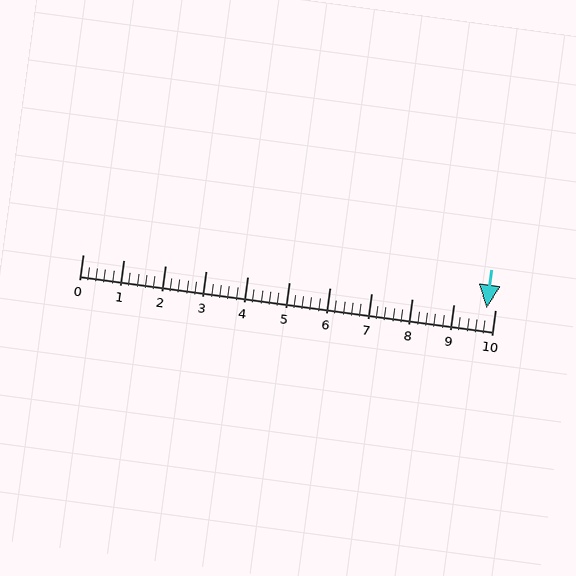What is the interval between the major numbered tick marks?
The major tick marks are spaced 1 units apart.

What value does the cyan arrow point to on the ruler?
The cyan arrow points to approximately 9.8.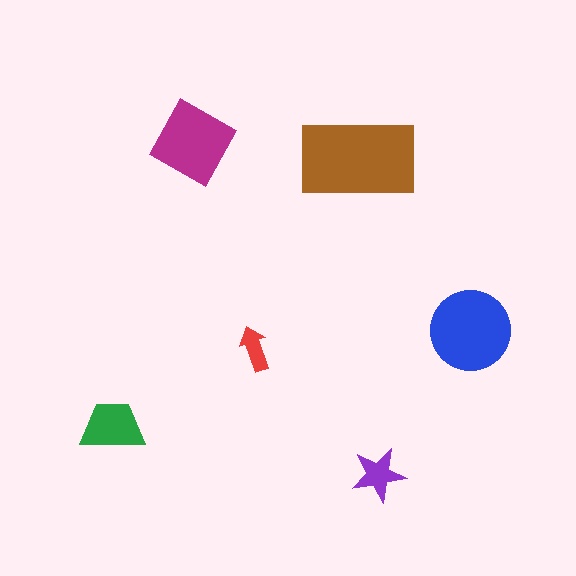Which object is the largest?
The brown rectangle.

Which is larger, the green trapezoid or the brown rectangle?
The brown rectangle.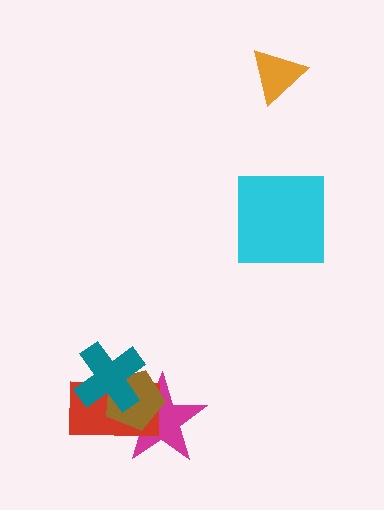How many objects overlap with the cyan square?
0 objects overlap with the cyan square.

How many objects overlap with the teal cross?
3 objects overlap with the teal cross.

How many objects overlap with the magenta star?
3 objects overlap with the magenta star.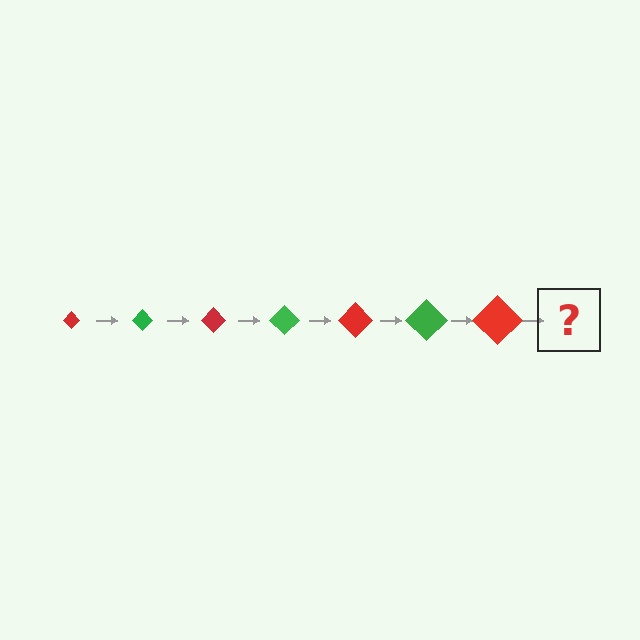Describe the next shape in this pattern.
It should be a green diamond, larger than the previous one.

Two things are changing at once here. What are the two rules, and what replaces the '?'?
The two rules are that the diamond grows larger each step and the color cycles through red and green. The '?' should be a green diamond, larger than the previous one.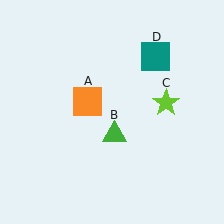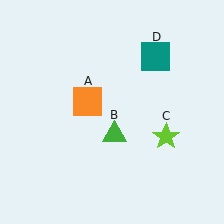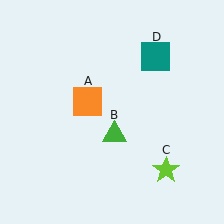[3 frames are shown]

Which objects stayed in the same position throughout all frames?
Orange square (object A) and green triangle (object B) and teal square (object D) remained stationary.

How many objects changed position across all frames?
1 object changed position: lime star (object C).